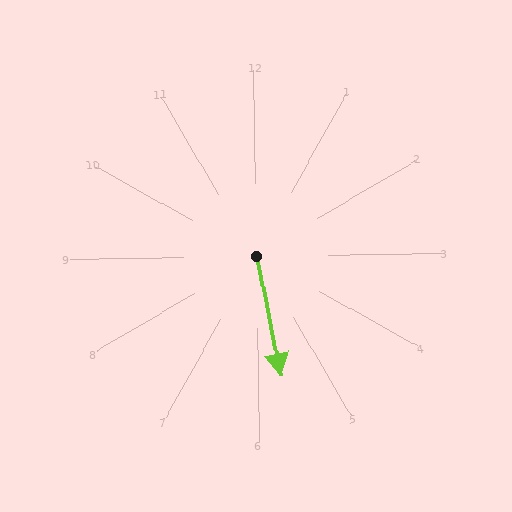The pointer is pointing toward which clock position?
Roughly 6 o'clock.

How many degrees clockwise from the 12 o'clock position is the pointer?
Approximately 169 degrees.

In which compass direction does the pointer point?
South.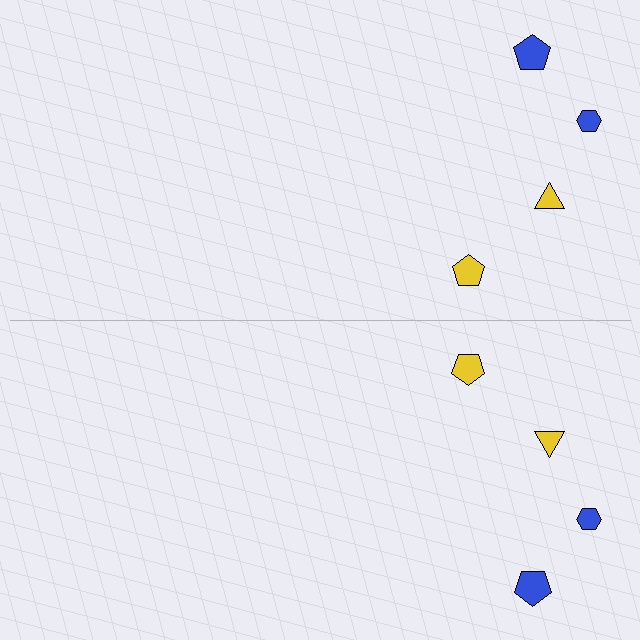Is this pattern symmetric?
Yes, this pattern has bilateral (reflection) symmetry.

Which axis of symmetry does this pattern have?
The pattern has a horizontal axis of symmetry running through the center of the image.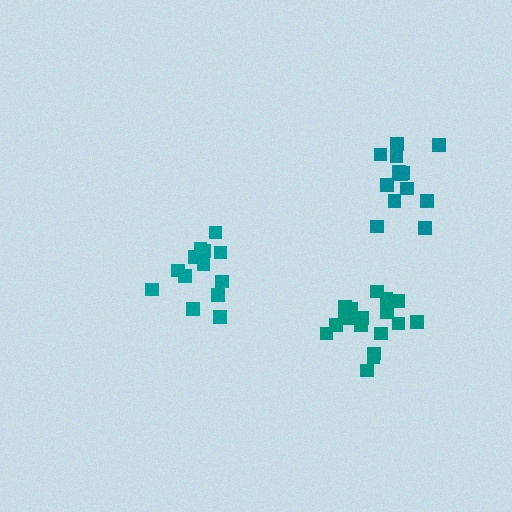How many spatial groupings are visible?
There are 3 spatial groupings.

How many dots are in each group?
Group 1: 13 dots, Group 2: 19 dots, Group 3: 13 dots (45 total).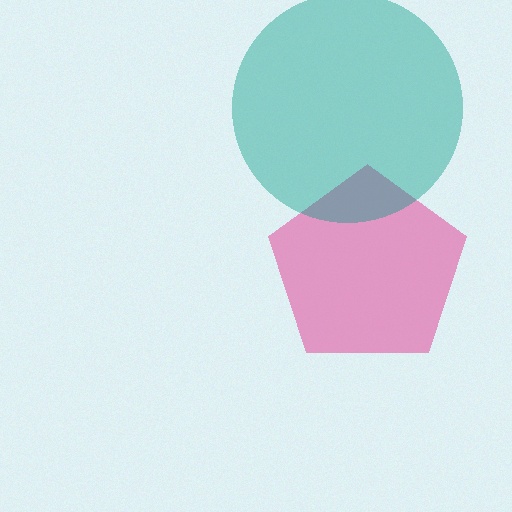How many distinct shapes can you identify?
There are 2 distinct shapes: a pink pentagon, a teal circle.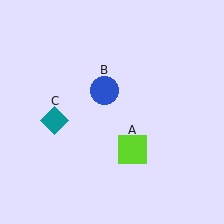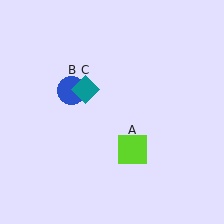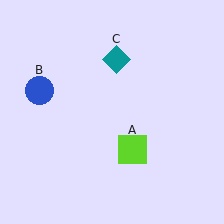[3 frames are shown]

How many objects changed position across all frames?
2 objects changed position: blue circle (object B), teal diamond (object C).